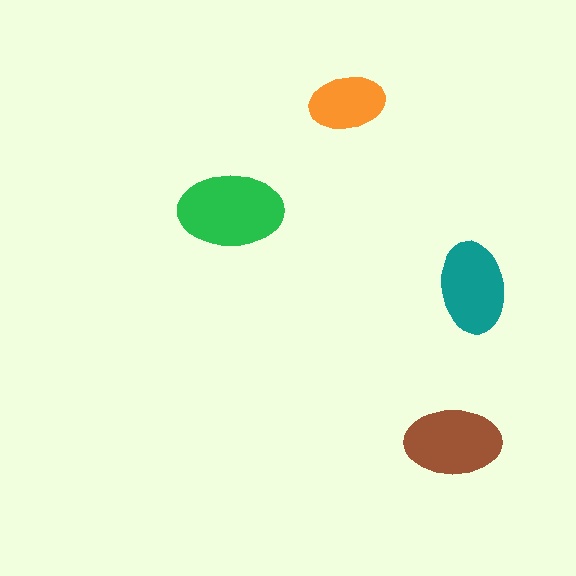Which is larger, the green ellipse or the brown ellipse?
The green one.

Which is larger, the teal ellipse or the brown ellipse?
The brown one.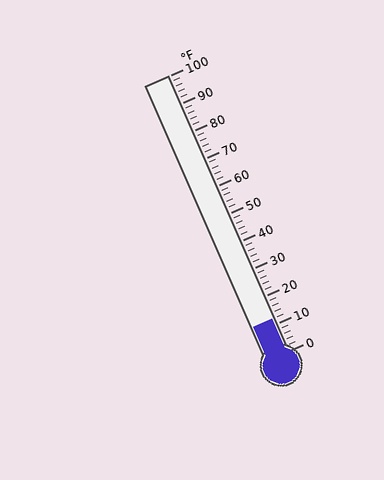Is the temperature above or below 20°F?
The temperature is below 20°F.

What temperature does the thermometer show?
The thermometer shows approximately 12°F.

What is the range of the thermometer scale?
The thermometer scale ranges from 0°F to 100°F.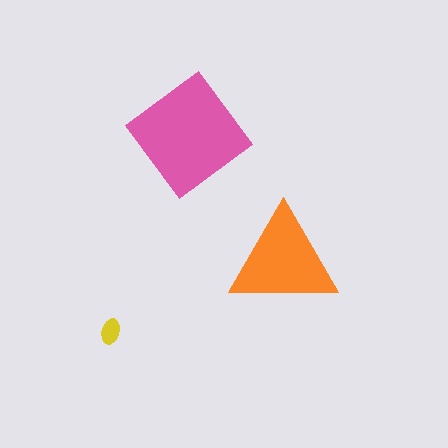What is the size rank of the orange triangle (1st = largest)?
2nd.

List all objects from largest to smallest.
The pink diamond, the orange triangle, the yellow ellipse.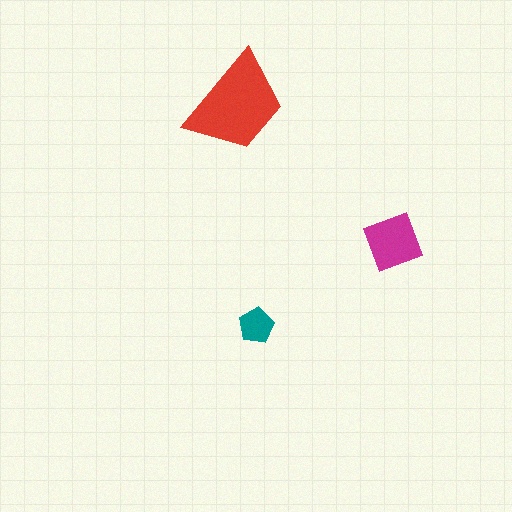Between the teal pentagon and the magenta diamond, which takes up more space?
The magenta diamond.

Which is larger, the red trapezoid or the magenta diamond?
The red trapezoid.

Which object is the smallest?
The teal pentagon.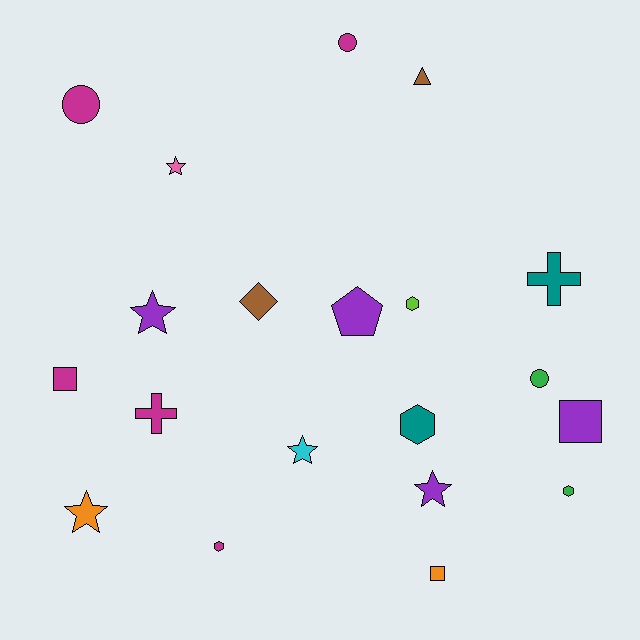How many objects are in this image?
There are 20 objects.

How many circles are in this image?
There are 3 circles.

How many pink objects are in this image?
There is 1 pink object.